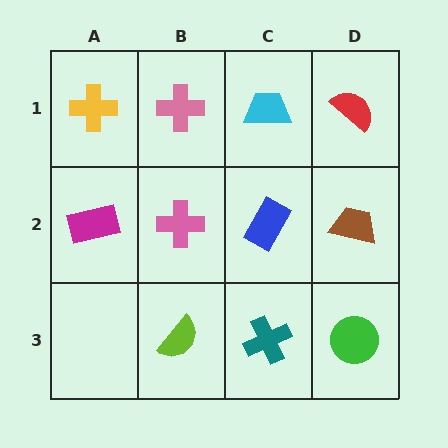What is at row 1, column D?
A red semicircle.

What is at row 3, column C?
A teal cross.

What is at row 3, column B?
A lime semicircle.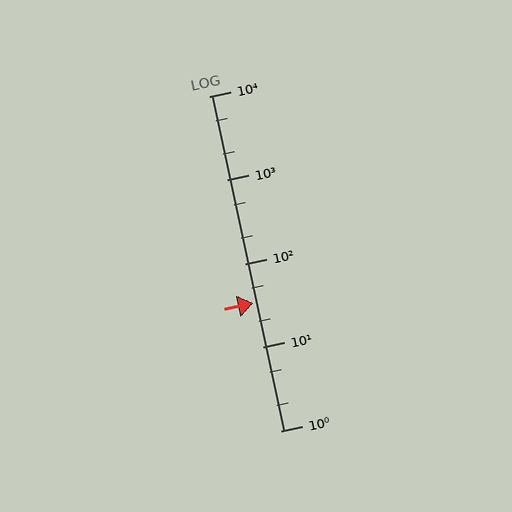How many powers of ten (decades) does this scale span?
The scale spans 4 decades, from 1 to 10000.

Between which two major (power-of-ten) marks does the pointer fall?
The pointer is between 10 and 100.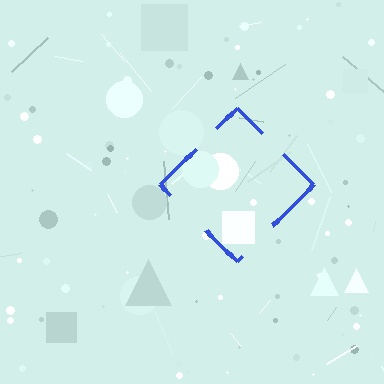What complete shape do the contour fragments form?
The contour fragments form a diamond.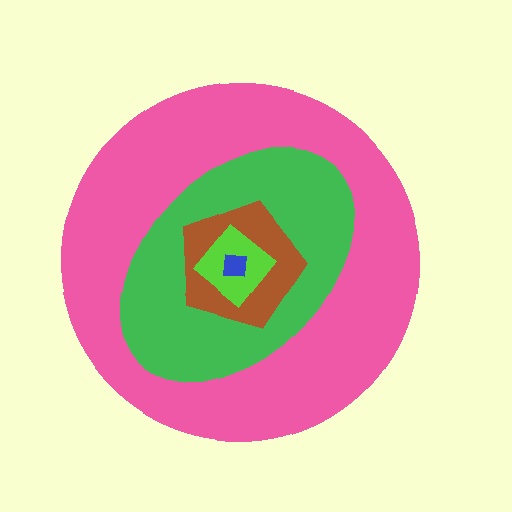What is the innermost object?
The blue square.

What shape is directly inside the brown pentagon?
The lime diamond.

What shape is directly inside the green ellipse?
The brown pentagon.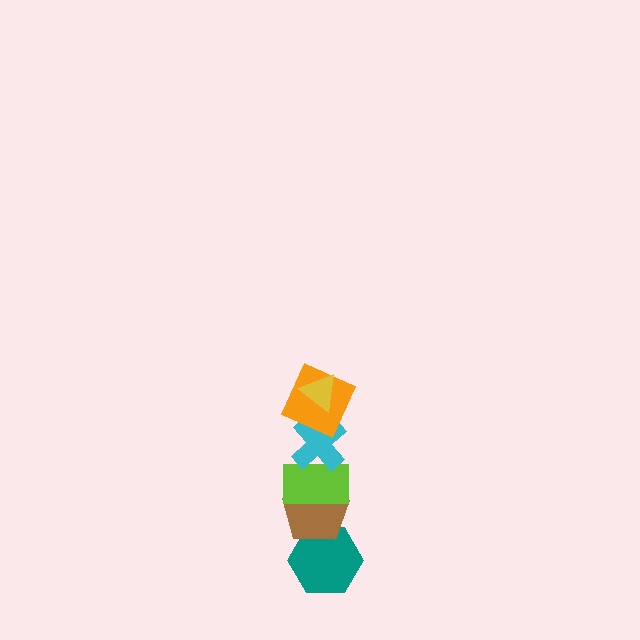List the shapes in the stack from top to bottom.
From top to bottom: the yellow triangle, the orange square, the cyan cross, the lime rectangle, the brown pentagon, the teal hexagon.